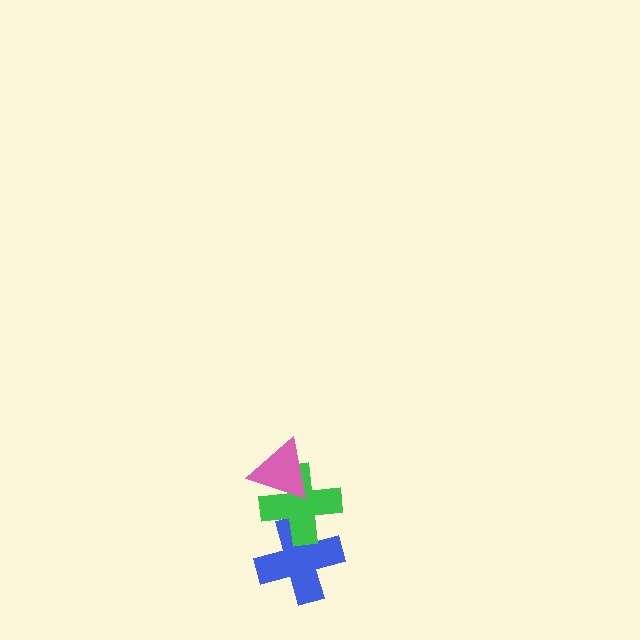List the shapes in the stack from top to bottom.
From top to bottom: the pink triangle, the green cross, the blue cross.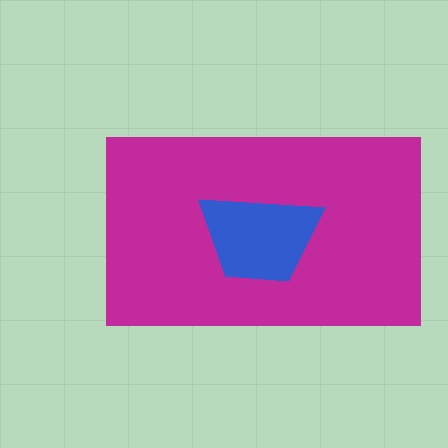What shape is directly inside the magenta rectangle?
The blue trapezoid.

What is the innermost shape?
The blue trapezoid.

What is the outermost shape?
The magenta rectangle.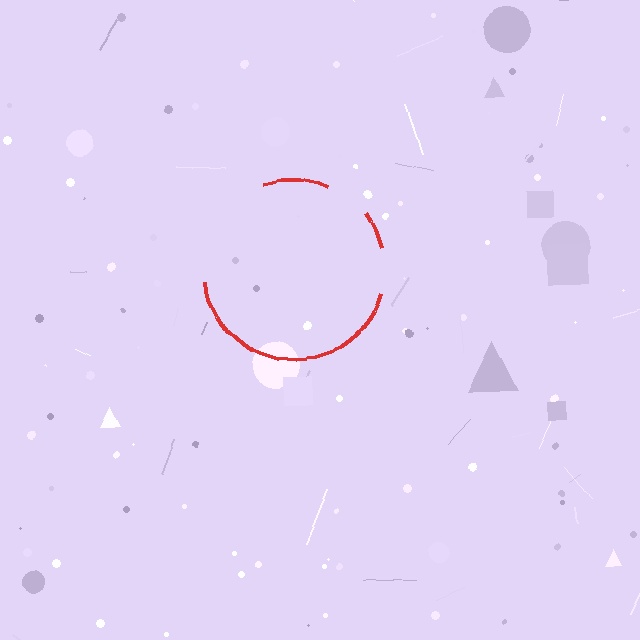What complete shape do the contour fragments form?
The contour fragments form a circle.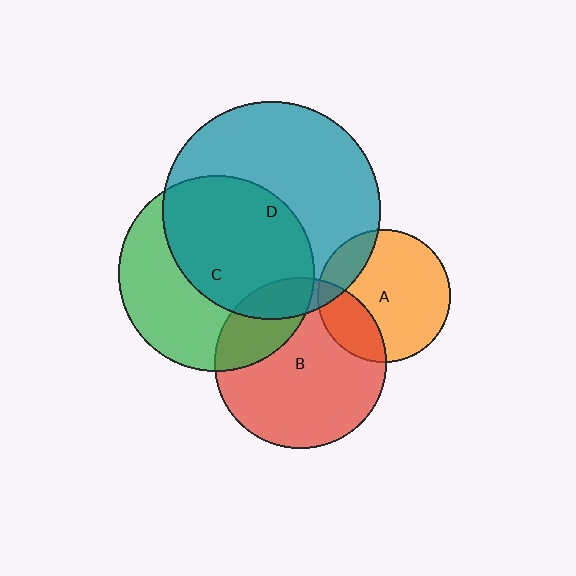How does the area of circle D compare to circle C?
Approximately 1.2 times.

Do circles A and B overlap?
Yes.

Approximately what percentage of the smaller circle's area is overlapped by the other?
Approximately 25%.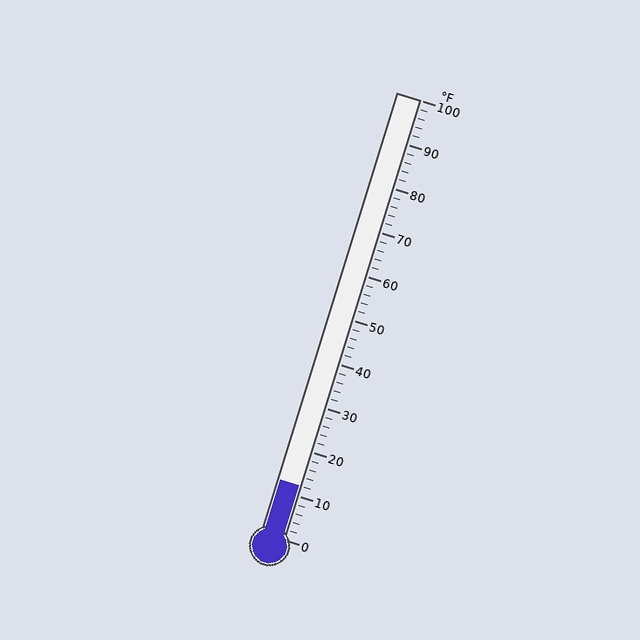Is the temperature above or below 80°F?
The temperature is below 80°F.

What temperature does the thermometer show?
The thermometer shows approximately 12°F.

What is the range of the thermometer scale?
The thermometer scale ranges from 0°F to 100°F.